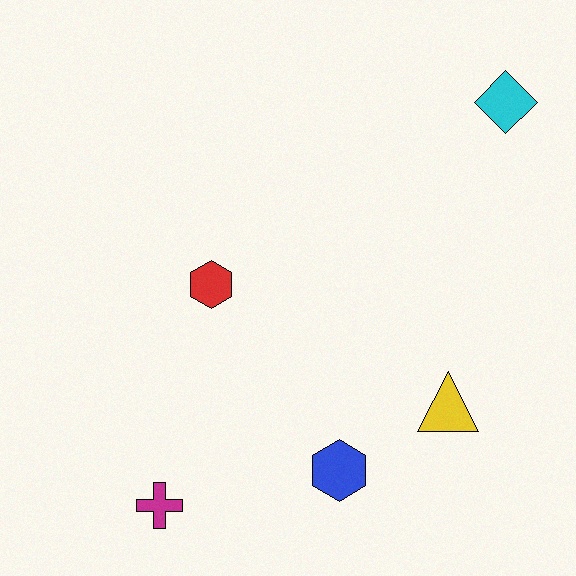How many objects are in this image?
There are 5 objects.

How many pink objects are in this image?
There are no pink objects.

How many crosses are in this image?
There is 1 cross.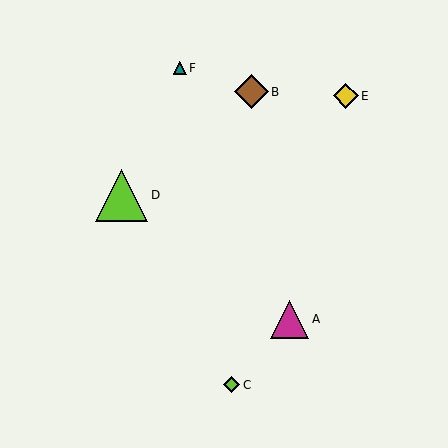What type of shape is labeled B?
Shape B is a brown diamond.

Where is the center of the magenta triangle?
The center of the magenta triangle is at (290, 319).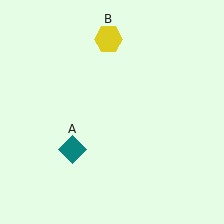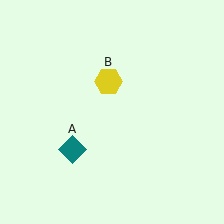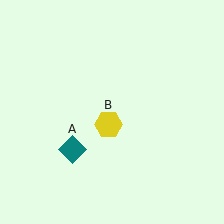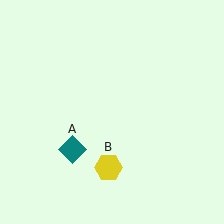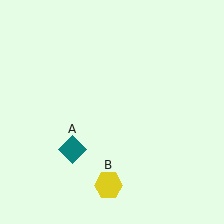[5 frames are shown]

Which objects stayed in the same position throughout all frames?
Teal diamond (object A) remained stationary.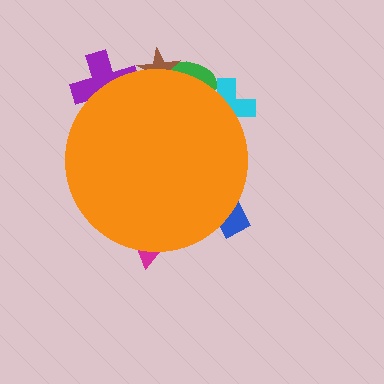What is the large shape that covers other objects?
An orange circle.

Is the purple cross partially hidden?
Yes, the purple cross is partially hidden behind the orange circle.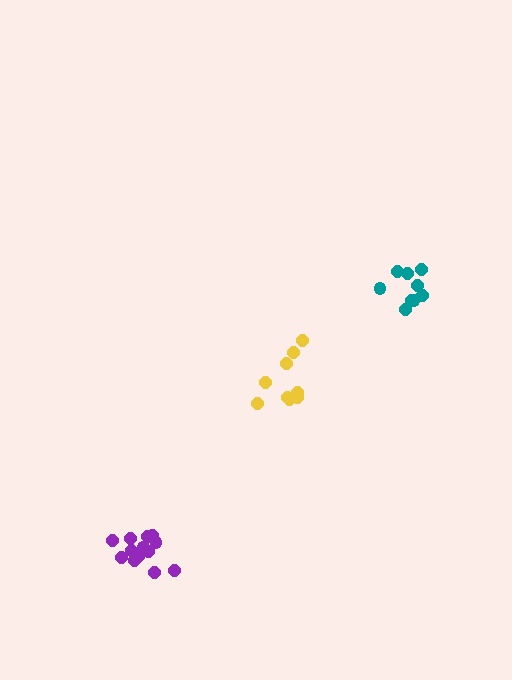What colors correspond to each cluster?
The clusters are colored: yellow, purple, teal.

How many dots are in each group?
Group 1: 9 dots, Group 2: 13 dots, Group 3: 9 dots (31 total).